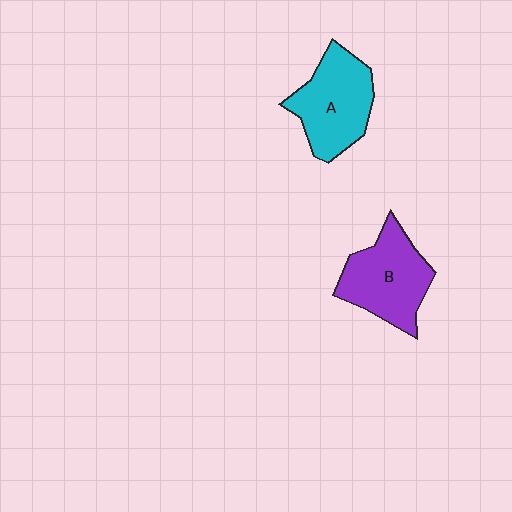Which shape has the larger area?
Shape B (purple).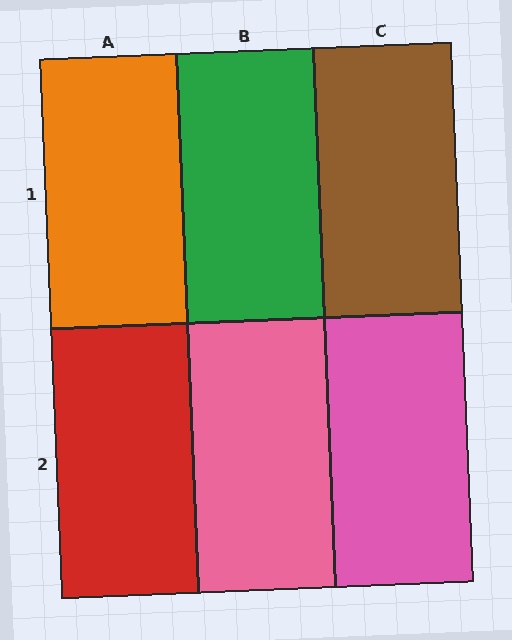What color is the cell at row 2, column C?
Pink.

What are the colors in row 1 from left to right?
Orange, green, brown.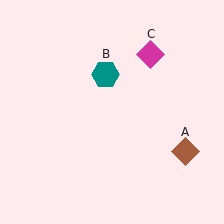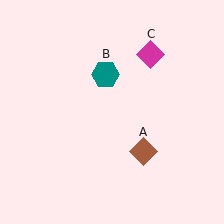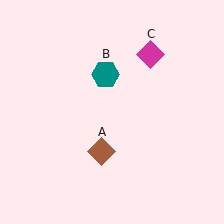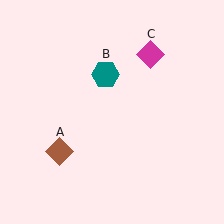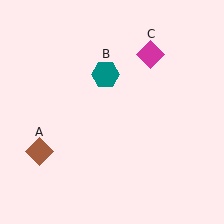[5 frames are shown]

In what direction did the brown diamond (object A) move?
The brown diamond (object A) moved left.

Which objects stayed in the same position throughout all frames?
Teal hexagon (object B) and magenta diamond (object C) remained stationary.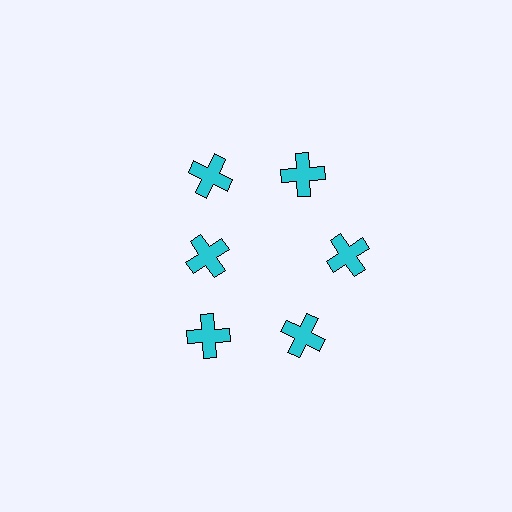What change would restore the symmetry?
The symmetry would be restored by moving it outward, back onto the ring so that all 6 crosses sit at equal angles and equal distance from the center.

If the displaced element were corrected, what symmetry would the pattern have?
It would have 6-fold rotational symmetry — the pattern would map onto itself every 60 degrees.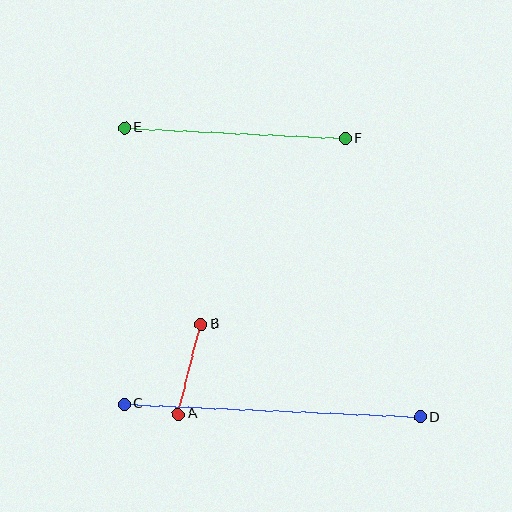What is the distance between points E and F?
The distance is approximately 221 pixels.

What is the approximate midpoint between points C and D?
The midpoint is at approximately (272, 410) pixels.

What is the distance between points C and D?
The distance is approximately 296 pixels.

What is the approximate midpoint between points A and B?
The midpoint is at approximately (190, 369) pixels.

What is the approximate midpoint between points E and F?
The midpoint is at approximately (235, 133) pixels.